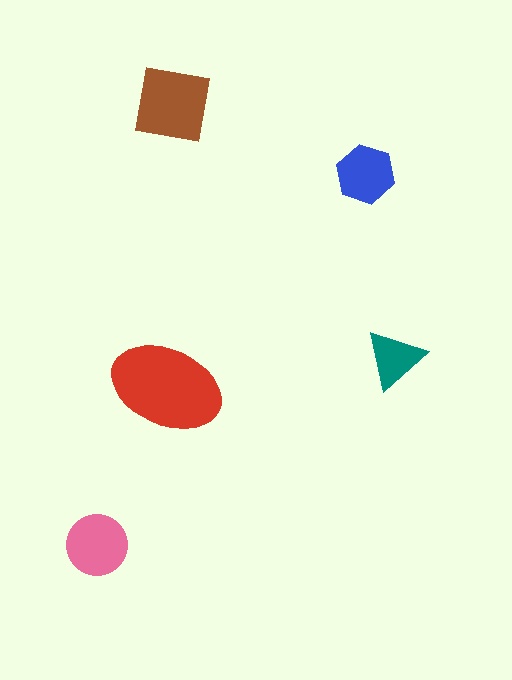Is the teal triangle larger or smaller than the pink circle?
Smaller.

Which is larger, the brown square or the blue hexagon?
The brown square.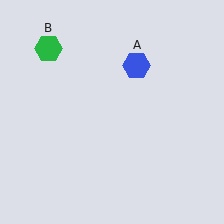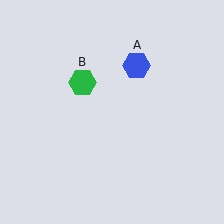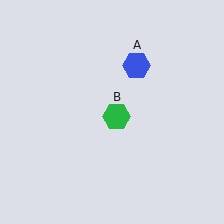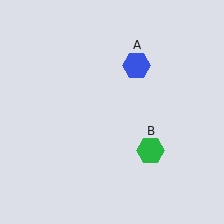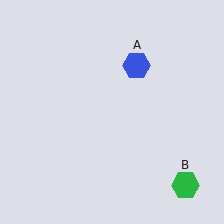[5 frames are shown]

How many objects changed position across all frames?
1 object changed position: green hexagon (object B).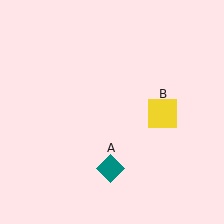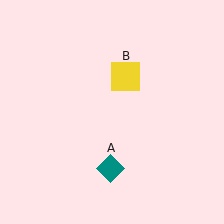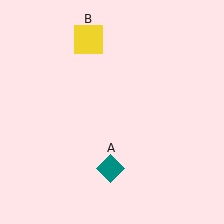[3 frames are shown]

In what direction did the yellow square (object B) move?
The yellow square (object B) moved up and to the left.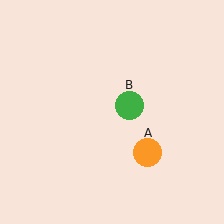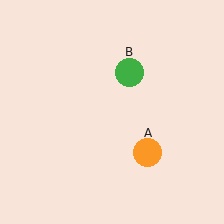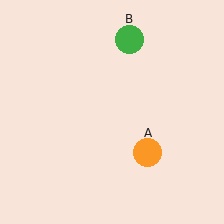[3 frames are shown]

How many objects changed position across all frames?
1 object changed position: green circle (object B).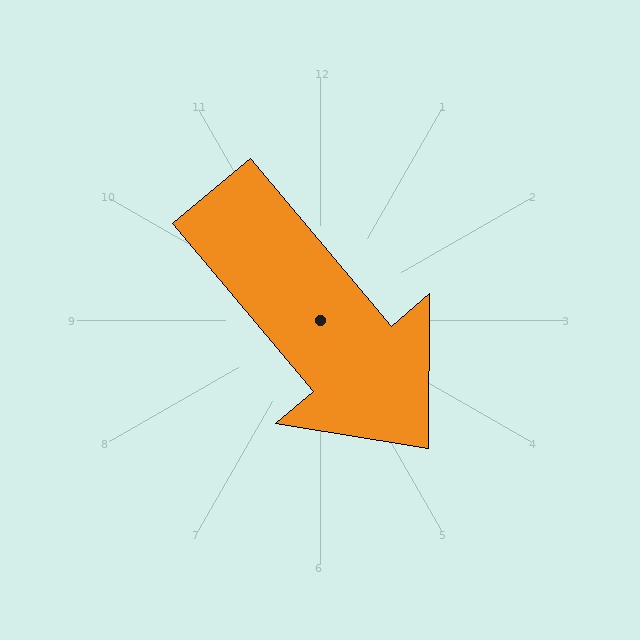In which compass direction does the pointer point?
Southeast.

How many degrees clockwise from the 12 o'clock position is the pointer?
Approximately 140 degrees.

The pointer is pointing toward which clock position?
Roughly 5 o'clock.